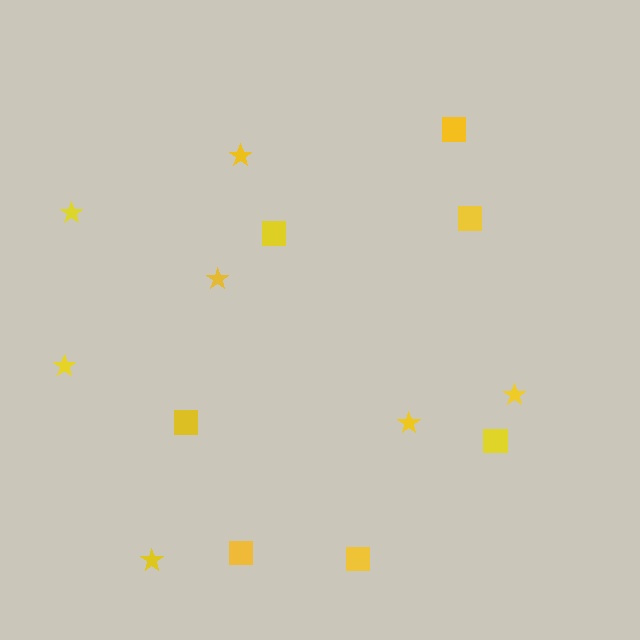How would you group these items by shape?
There are 2 groups: one group of squares (7) and one group of stars (7).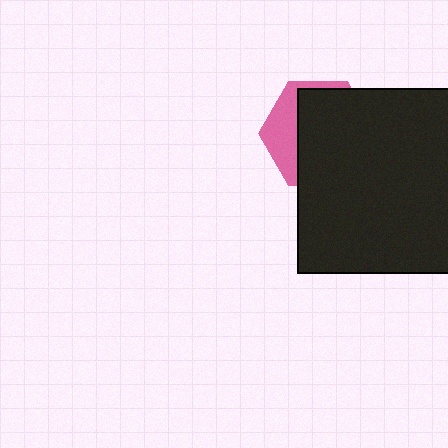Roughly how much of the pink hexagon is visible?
A small part of it is visible (roughly 31%).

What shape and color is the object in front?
The object in front is a black square.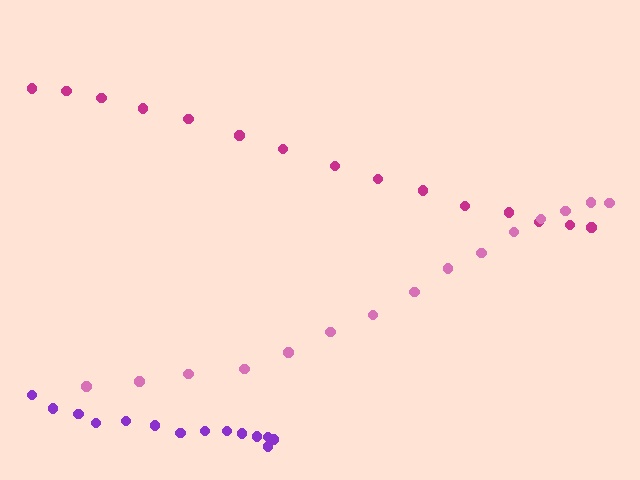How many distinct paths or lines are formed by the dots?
There are 3 distinct paths.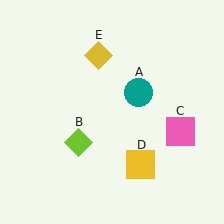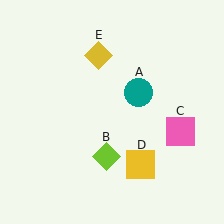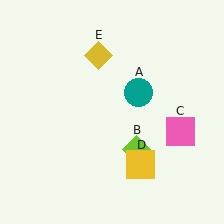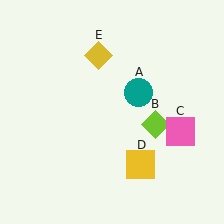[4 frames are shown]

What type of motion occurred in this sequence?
The lime diamond (object B) rotated counterclockwise around the center of the scene.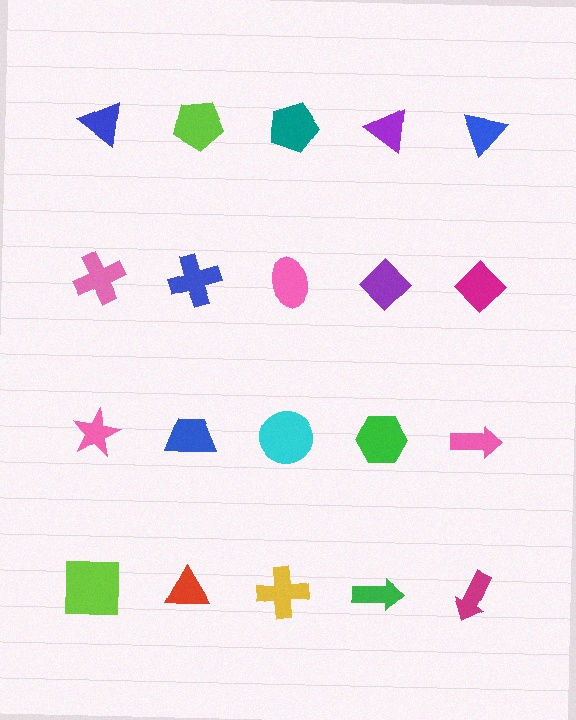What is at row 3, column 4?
A green hexagon.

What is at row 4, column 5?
A magenta arrow.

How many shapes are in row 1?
5 shapes.